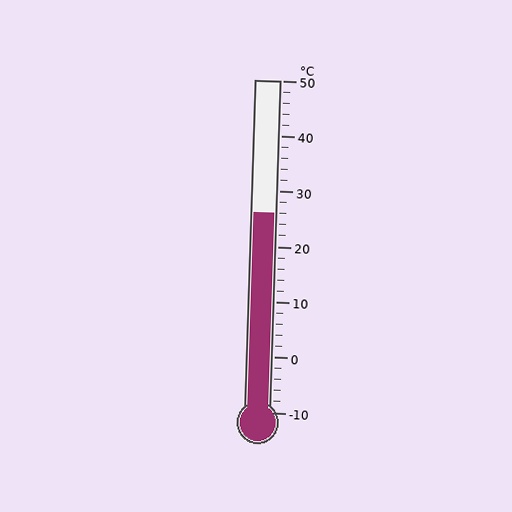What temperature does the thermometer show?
The thermometer shows approximately 26°C.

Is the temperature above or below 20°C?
The temperature is above 20°C.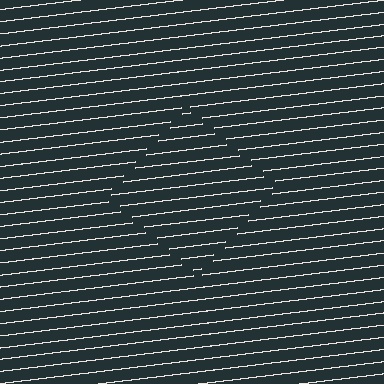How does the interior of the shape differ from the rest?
The interior of the shape contains the same grating, shifted by half a period — the contour is defined by the phase discontinuity where line-ends from the inner and outer gratings abut.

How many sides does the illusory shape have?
4 sides — the line-ends trace a square.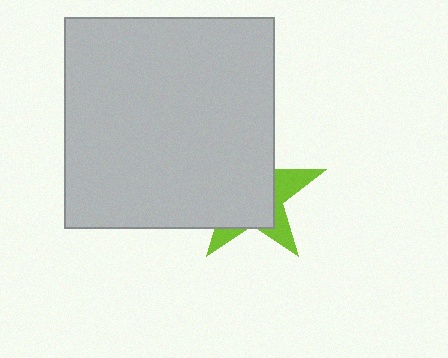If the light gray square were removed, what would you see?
You would see the complete lime star.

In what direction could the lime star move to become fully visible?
The lime star could move right. That would shift it out from behind the light gray square entirely.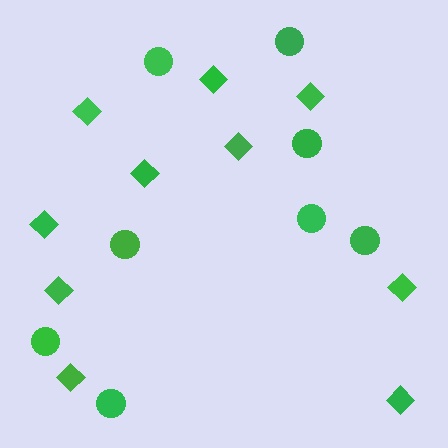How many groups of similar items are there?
There are 2 groups: one group of circles (8) and one group of diamonds (10).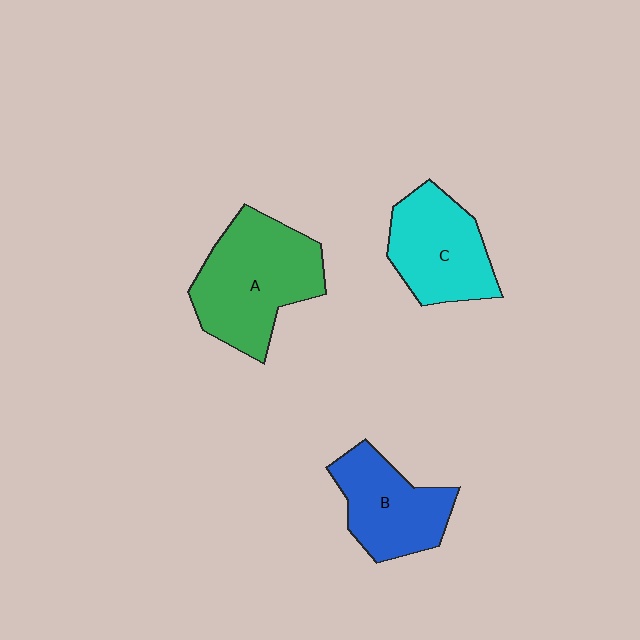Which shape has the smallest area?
Shape B (blue).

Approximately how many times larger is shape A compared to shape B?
Approximately 1.4 times.